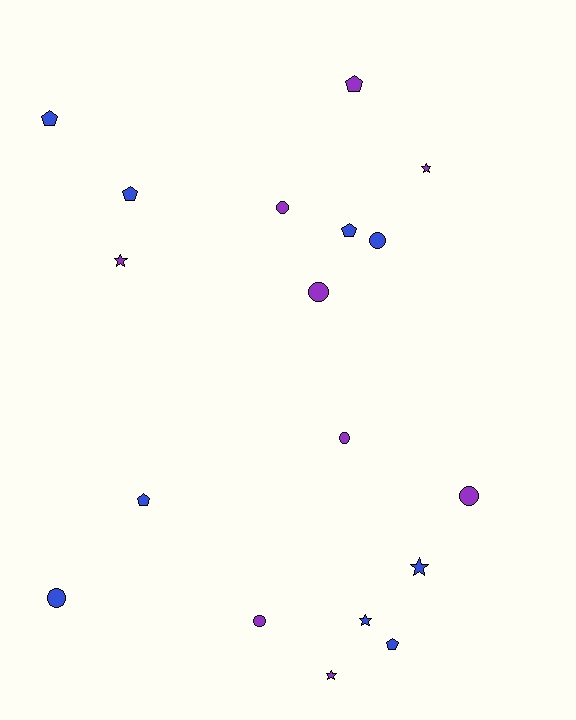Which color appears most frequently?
Purple, with 9 objects.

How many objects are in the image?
There are 18 objects.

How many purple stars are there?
There are 3 purple stars.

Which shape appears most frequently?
Circle, with 7 objects.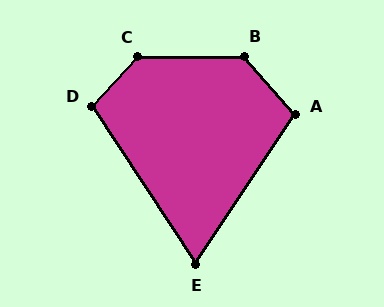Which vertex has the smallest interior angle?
E, at approximately 67 degrees.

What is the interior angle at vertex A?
Approximately 105 degrees (obtuse).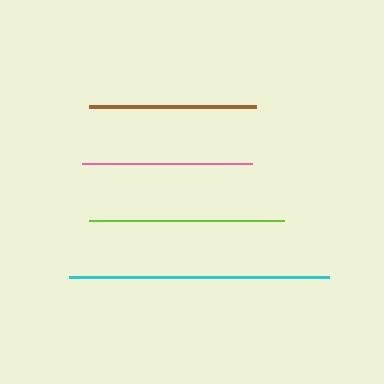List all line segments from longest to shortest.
From longest to shortest: cyan, lime, pink, brown.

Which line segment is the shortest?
The brown line is the shortest at approximately 167 pixels.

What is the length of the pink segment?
The pink segment is approximately 170 pixels long.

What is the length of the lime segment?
The lime segment is approximately 195 pixels long.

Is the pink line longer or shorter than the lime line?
The lime line is longer than the pink line.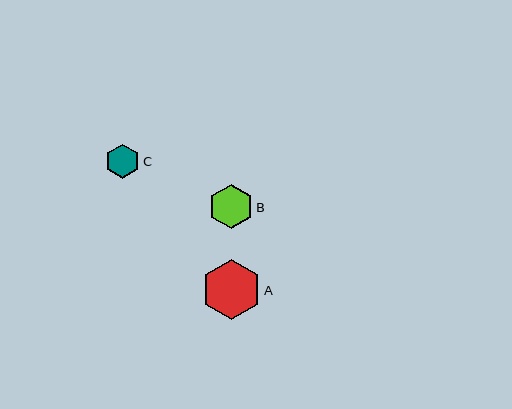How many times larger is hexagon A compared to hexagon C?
Hexagon A is approximately 1.8 times the size of hexagon C.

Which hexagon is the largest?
Hexagon A is the largest with a size of approximately 60 pixels.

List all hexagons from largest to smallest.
From largest to smallest: A, B, C.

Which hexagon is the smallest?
Hexagon C is the smallest with a size of approximately 34 pixels.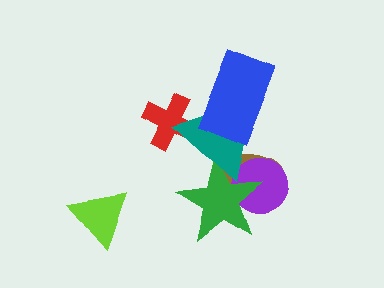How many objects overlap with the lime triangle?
0 objects overlap with the lime triangle.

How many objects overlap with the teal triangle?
5 objects overlap with the teal triangle.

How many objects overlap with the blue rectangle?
1 object overlaps with the blue rectangle.